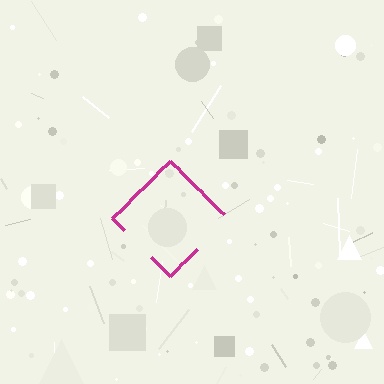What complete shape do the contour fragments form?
The contour fragments form a diamond.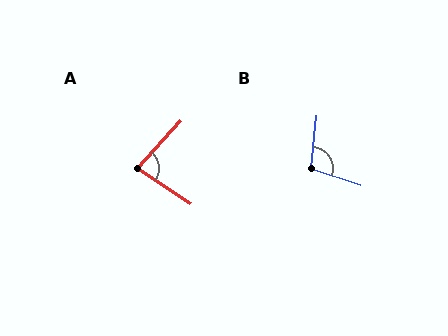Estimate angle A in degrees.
Approximately 81 degrees.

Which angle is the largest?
B, at approximately 102 degrees.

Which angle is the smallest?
A, at approximately 81 degrees.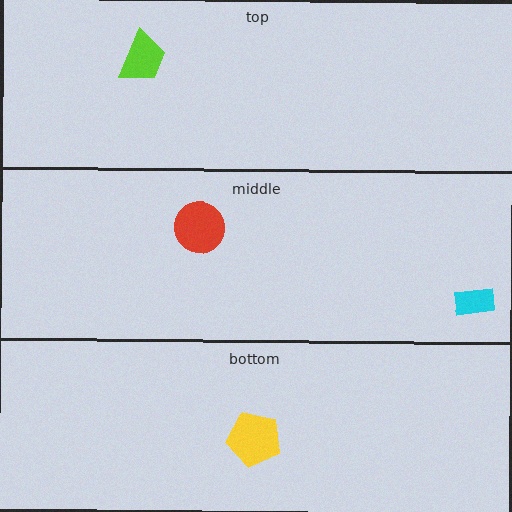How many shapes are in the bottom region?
1.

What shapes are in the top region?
The lime trapezoid.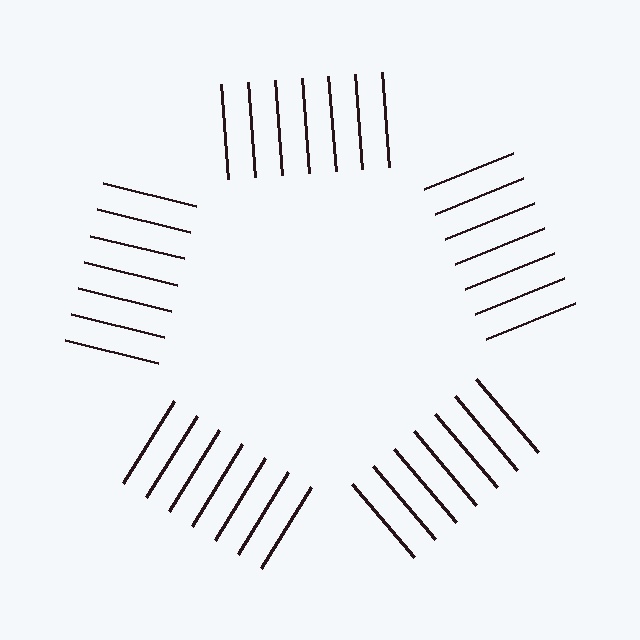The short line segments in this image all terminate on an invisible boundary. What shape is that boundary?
An illusory pentagon — the line segments terminate on its edges but no continuous stroke is drawn.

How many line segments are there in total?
35 — 7 along each of the 5 edges.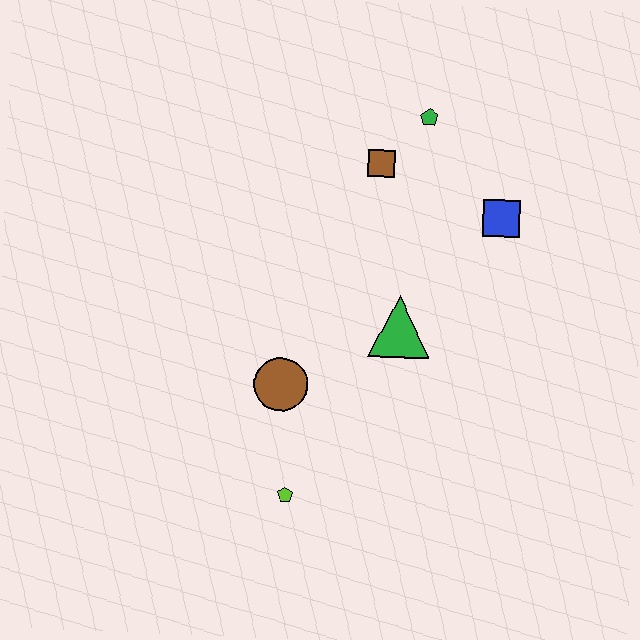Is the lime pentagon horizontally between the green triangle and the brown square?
No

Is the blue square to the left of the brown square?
No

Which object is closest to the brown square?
The green pentagon is closest to the brown square.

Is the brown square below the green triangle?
No